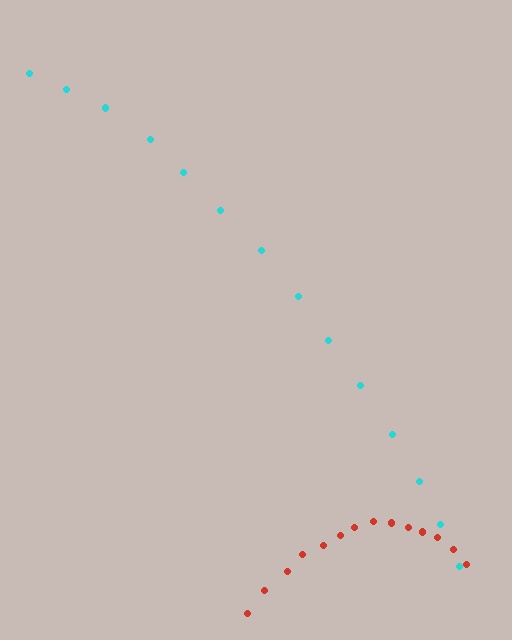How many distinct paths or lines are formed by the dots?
There are 2 distinct paths.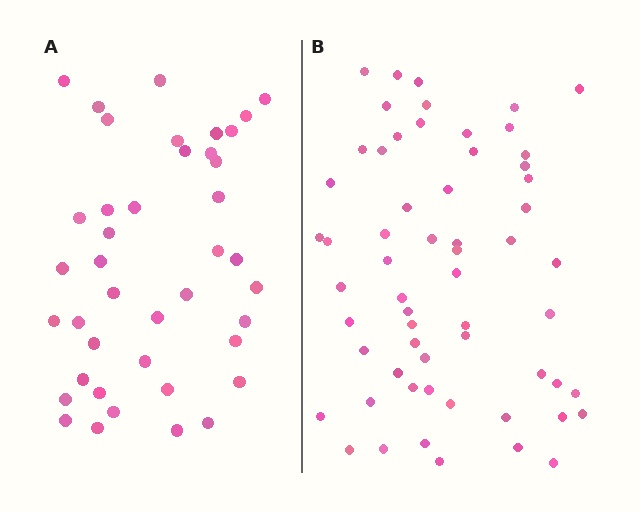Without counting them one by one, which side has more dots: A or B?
Region B (the right region) has more dots.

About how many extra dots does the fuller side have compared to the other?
Region B has approximately 20 more dots than region A.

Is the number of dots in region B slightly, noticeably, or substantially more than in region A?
Region B has substantially more. The ratio is roughly 1.5 to 1.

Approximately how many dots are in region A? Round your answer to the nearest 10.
About 40 dots. (The exact count is 41, which rounds to 40.)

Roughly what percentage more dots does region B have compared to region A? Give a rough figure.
About 45% more.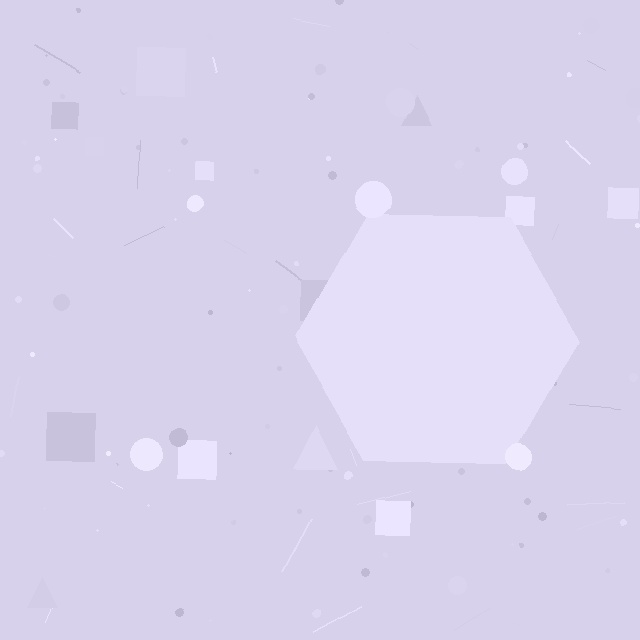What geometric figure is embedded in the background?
A hexagon is embedded in the background.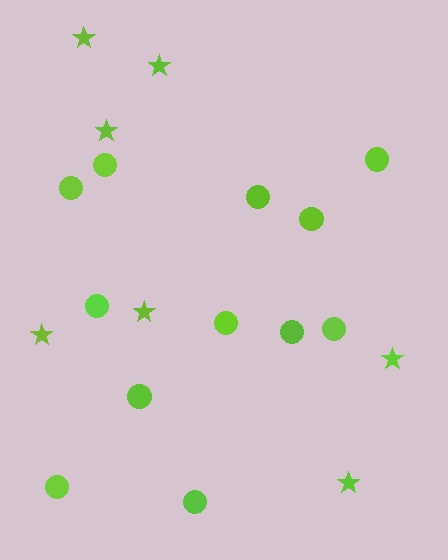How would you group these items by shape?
There are 2 groups: one group of circles (12) and one group of stars (7).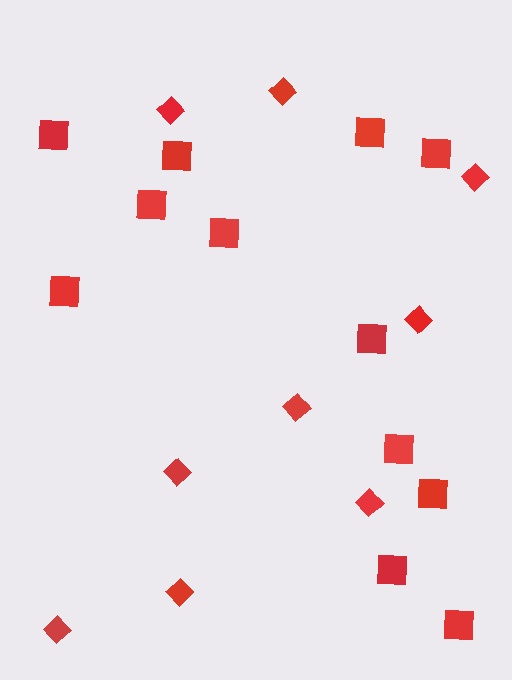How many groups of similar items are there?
There are 2 groups: one group of squares (12) and one group of diamonds (9).